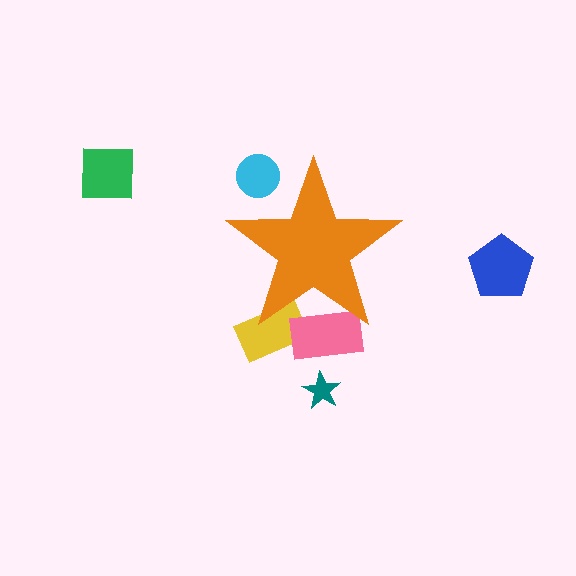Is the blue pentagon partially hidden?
No, the blue pentagon is fully visible.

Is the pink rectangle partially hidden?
Yes, the pink rectangle is partially hidden behind the orange star.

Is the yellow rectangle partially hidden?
Yes, the yellow rectangle is partially hidden behind the orange star.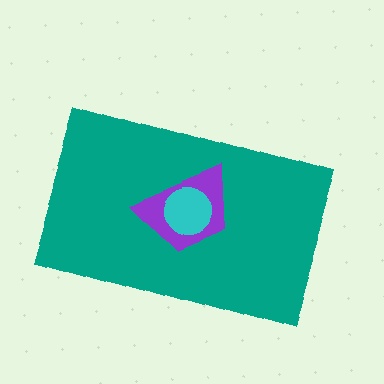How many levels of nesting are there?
3.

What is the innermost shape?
The cyan circle.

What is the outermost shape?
The teal rectangle.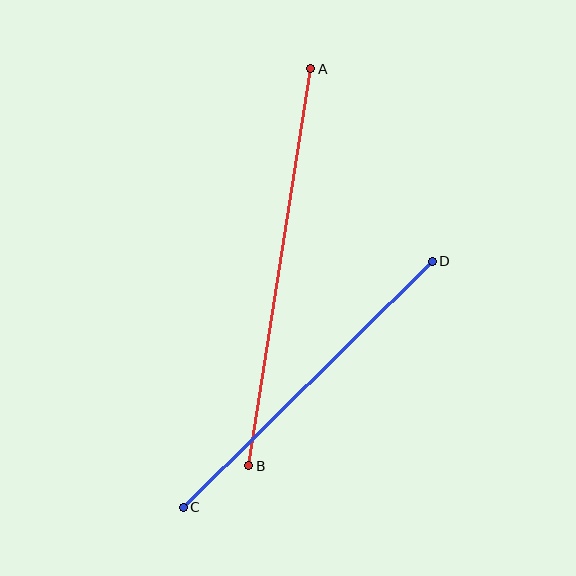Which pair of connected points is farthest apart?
Points A and B are farthest apart.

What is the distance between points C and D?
The distance is approximately 350 pixels.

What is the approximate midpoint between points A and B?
The midpoint is at approximately (280, 267) pixels.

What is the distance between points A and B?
The distance is approximately 402 pixels.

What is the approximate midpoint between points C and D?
The midpoint is at approximately (308, 384) pixels.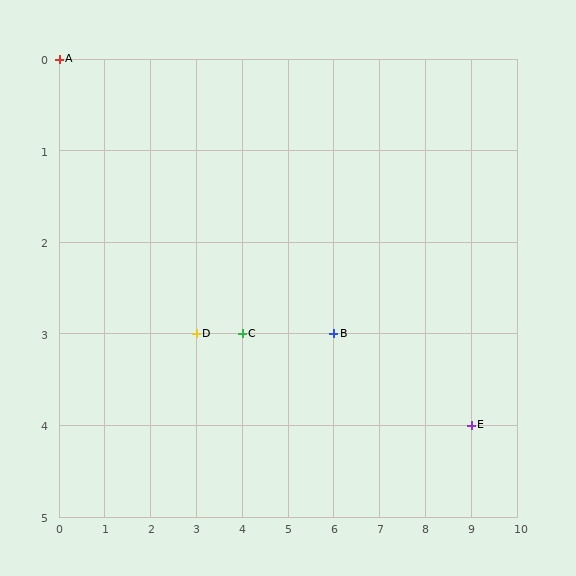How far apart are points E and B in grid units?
Points E and B are 3 columns and 1 row apart (about 3.2 grid units diagonally).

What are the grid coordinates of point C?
Point C is at grid coordinates (4, 3).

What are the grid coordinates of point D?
Point D is at grid coordinates (3, 3).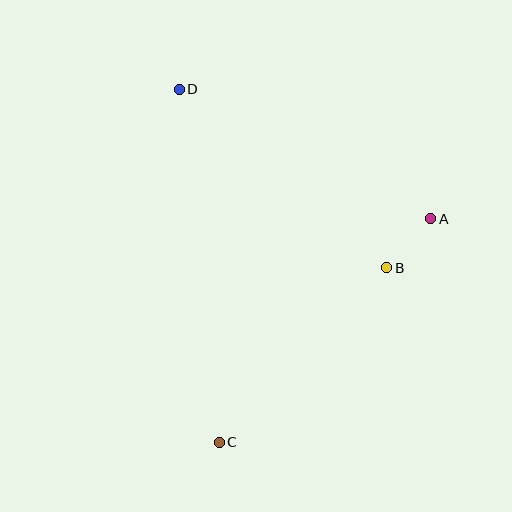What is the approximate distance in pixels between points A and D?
The distance between A and D is approximately 283 pixels.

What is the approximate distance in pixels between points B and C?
The distance between B and C is approximately 242 pixels.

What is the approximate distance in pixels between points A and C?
The distance between A and C is approximately 308 pixels.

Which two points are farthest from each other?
Points C and D are farthest from each other.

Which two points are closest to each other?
Points A and B are closest to each other.